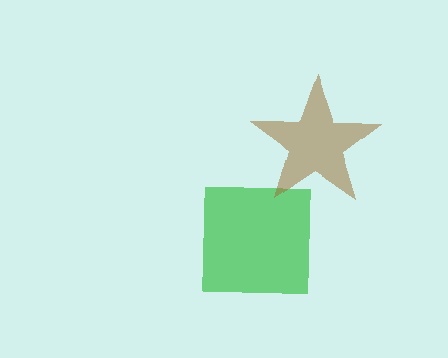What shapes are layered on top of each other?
The layered shapes are: a green square, a brown star.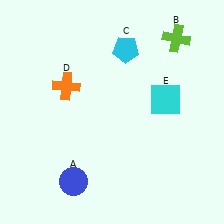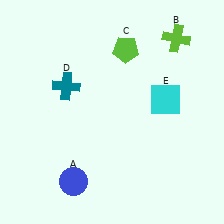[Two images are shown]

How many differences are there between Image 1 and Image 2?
There are 2 differences between the two images.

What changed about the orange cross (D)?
In Image 1, D is orange. In Image 2, it changed to teal.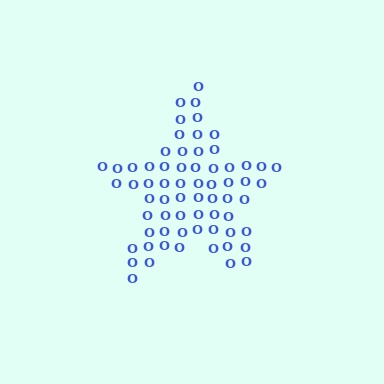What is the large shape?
The large shape is a star.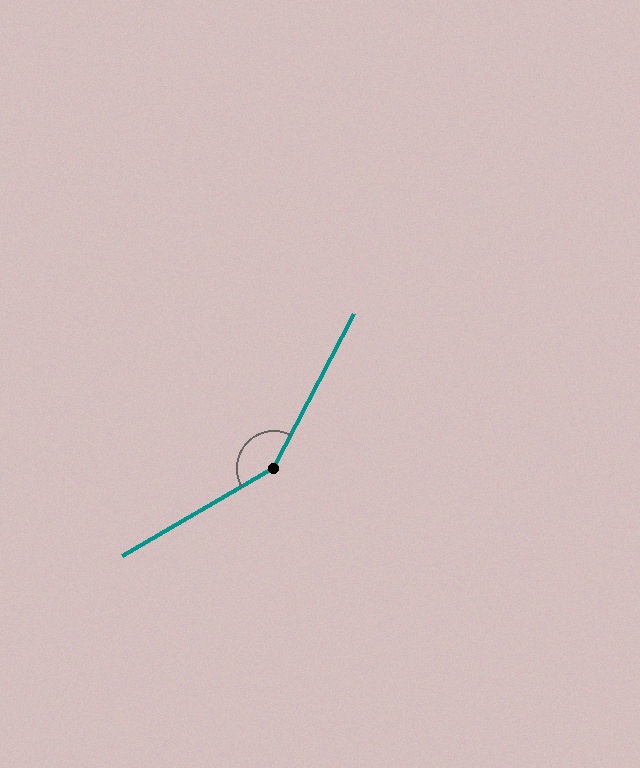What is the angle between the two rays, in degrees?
Approximately 148 degrees.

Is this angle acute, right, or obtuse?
It is obtuse.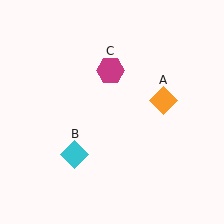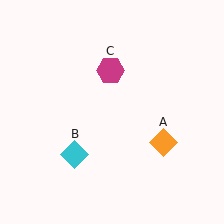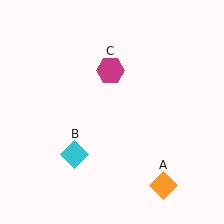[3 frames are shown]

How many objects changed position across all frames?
1 object changed position: orange diamond (object A).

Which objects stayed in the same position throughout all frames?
Cyan diamond (object B) and magenta hexagon (object C) remained stationary.